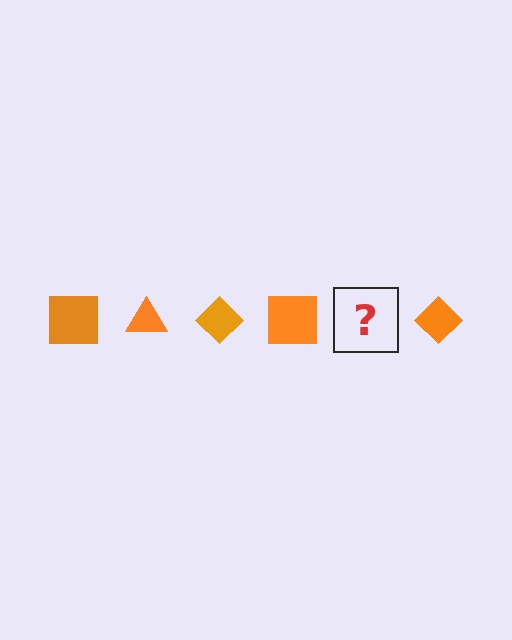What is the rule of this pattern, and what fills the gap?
The rule is that the pattern cycles through square, triangle, diamond shapes in orange. The gap should be filled with an orange triangle.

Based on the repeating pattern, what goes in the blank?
The blank should be an orange triangle.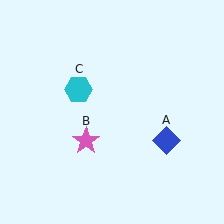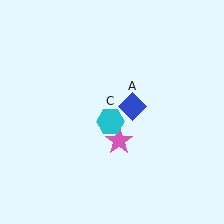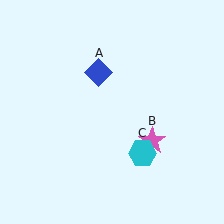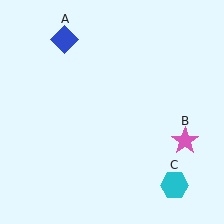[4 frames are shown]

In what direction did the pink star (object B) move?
The pink star (object B) moved right.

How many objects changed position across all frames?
3 objects changed position: blue diamond (object A), pink star (object B), cyan hexagon (object C).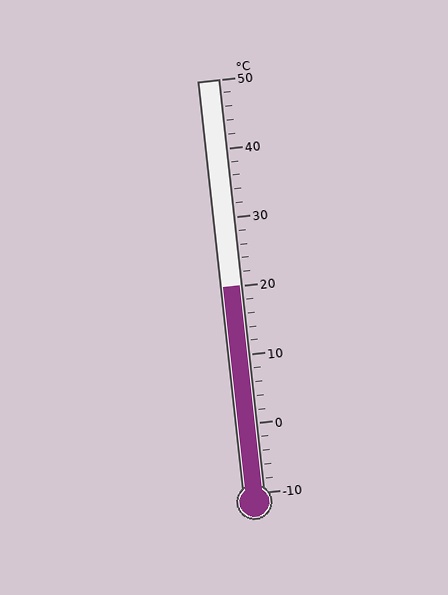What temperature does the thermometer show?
The thermometer shows approximately 20°C.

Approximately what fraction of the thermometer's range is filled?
The thermometer is filled to approximately 50% of its range.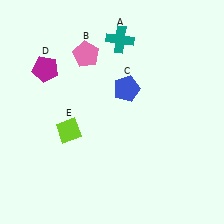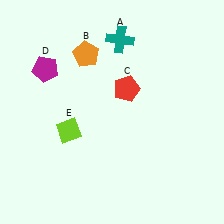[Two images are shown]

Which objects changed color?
B changed from pink to orange. C changed from blue to red.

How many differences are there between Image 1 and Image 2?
There are 2 differences between the two images.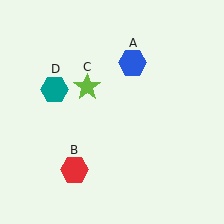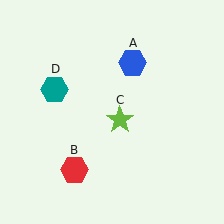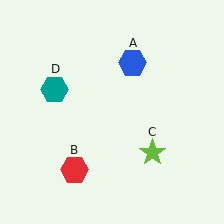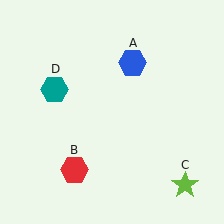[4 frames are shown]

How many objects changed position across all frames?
1 object changed position: lime star (object C).